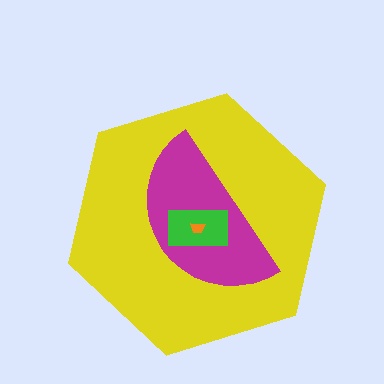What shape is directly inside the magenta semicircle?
The green rectangle.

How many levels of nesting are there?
4.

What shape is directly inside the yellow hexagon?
The magenta semicircle.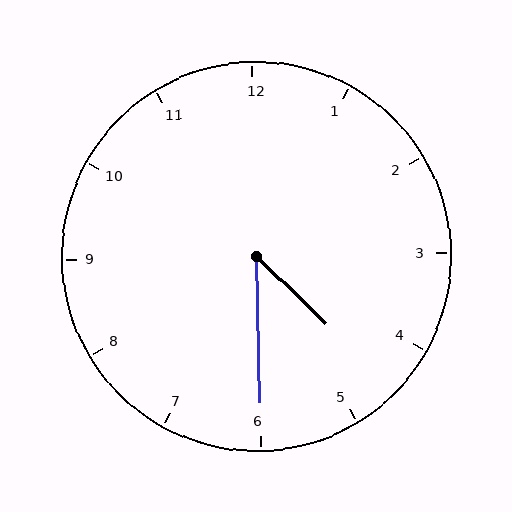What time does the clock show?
4:30.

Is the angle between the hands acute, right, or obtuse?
It is acute.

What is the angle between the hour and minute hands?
Approximately 45 degrees.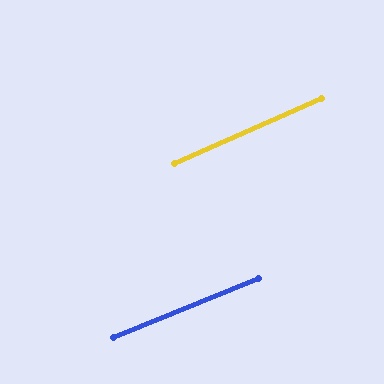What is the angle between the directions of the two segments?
Approximately 2 degrees.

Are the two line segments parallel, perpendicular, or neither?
Parallel — their directions differ by only 1.7°.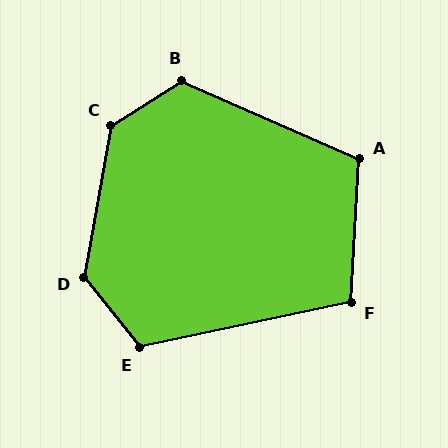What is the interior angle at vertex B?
Approximately 123 degrees (obtuse).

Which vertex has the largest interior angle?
C, at approximately 133 degrees.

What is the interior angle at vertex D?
Approximately 132 degrees (obtuse).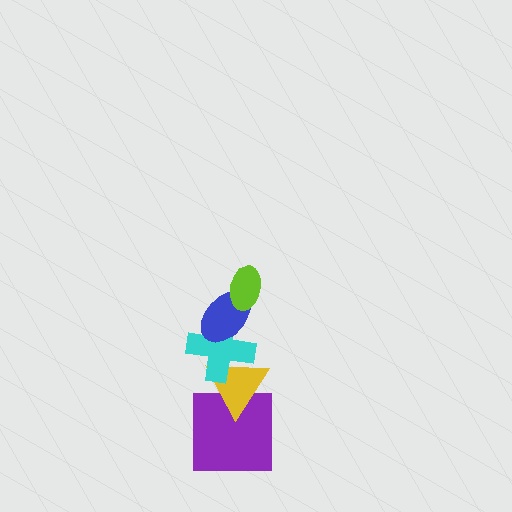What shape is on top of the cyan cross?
The blue ellipse is on top of the cyan cross.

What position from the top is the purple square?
The purple square is 5th from the top.